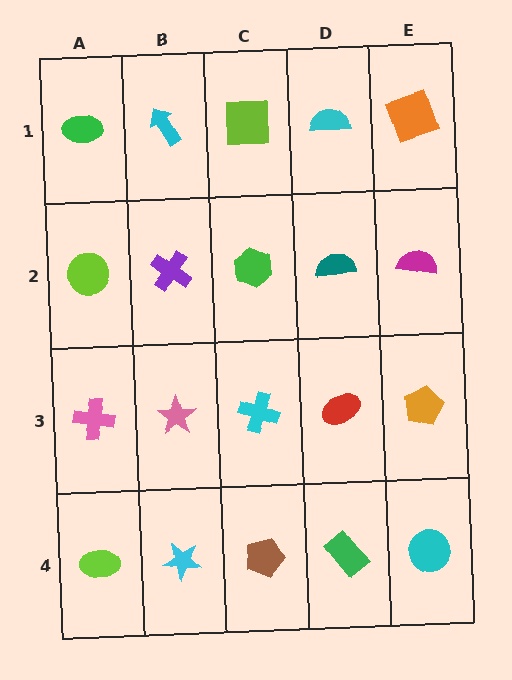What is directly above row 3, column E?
A magenta semicircle.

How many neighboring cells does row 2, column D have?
4.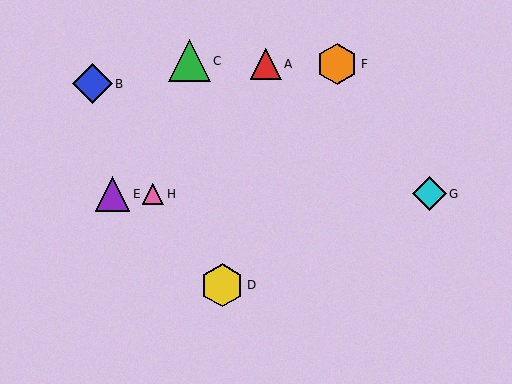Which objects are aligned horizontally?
Objects E, G, H are aligned horizontally.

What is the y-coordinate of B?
Object B is at y≈84.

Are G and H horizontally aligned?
Yes, both are at y≈194.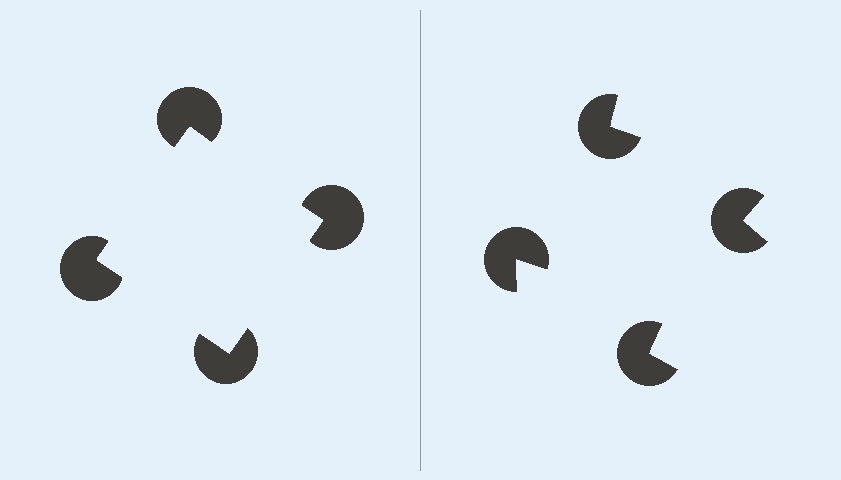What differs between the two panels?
The pac-man discs are positioned identically on both sides; only the wedge orientations differ. On the left they align to a square; on the right they are misaligned.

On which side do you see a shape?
An illusory square appears on the left side. On the right side the wedge cuts are rotated, so no coherent shape forms.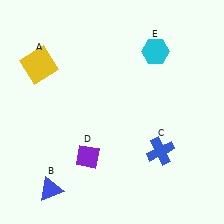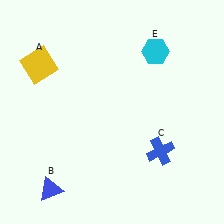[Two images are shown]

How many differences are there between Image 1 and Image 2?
There is 1 difference between the two images.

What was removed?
The purple diamond (D) was removed in Image 2.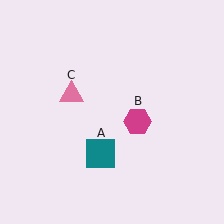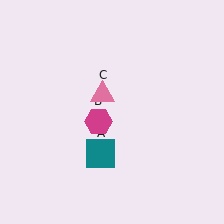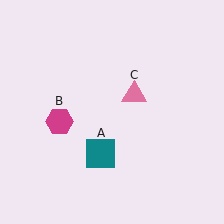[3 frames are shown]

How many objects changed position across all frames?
2 objects changed position: magenta hexagon (object B), pink triangle (object C).